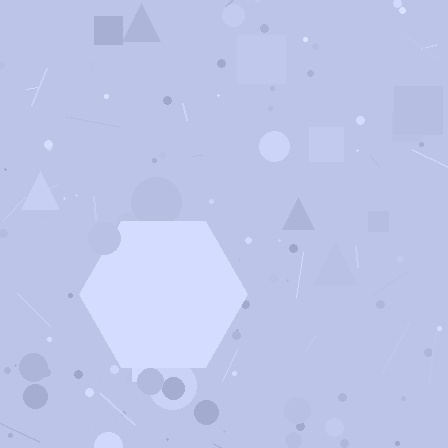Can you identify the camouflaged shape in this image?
The camouflaged shape is a hexagon.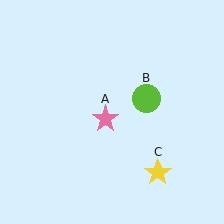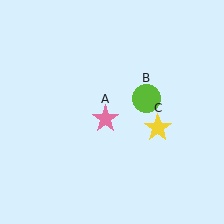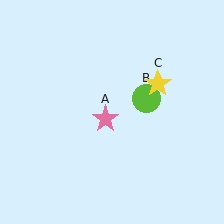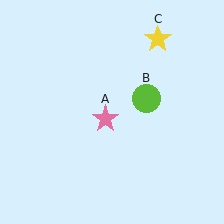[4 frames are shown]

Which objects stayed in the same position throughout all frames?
Pink star (object A) and lime circle (object B) remained stationary.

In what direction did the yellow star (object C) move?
The yellow star (object C) moved up.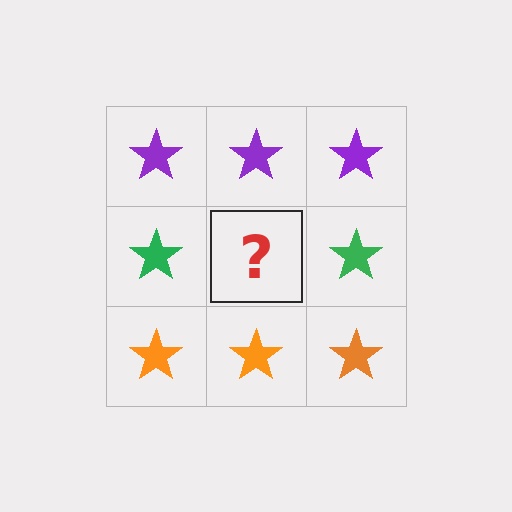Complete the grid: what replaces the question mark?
The question mark should be replaced with a green star.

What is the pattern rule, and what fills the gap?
The rule is that each row has a consistent color. The gap should be filled with a green star.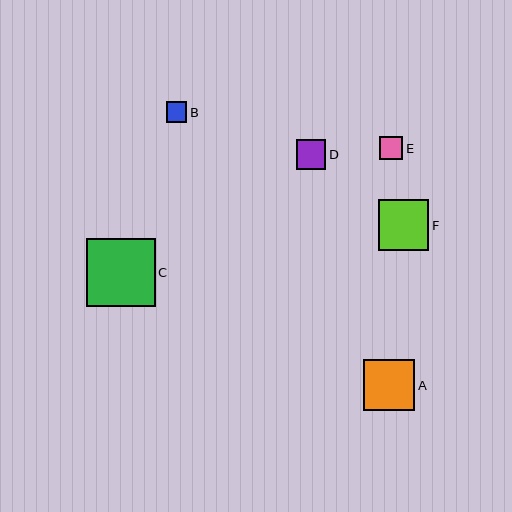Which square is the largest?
Square C is the largest with a size of approximately 68 pixels.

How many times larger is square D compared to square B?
Square D is approximately 1.4 times the size of square B.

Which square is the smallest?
Square B is the smallest with a size of approximately 21 pixels.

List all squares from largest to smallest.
From largest to smallest: C, A, F, D, E, B.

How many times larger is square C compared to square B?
Square C is approximately 3.3 times the size of square B.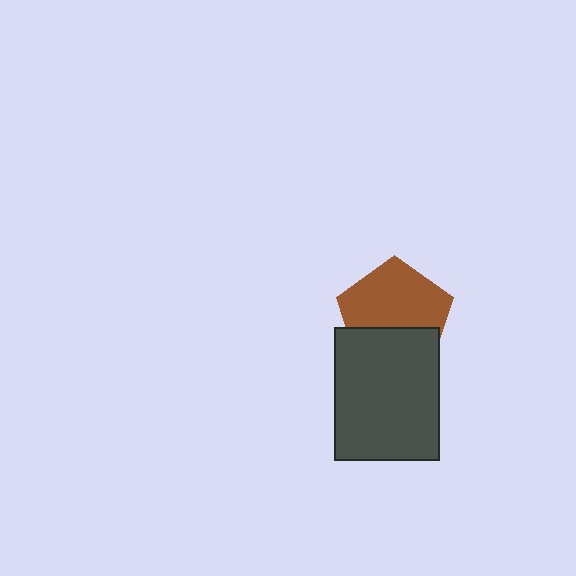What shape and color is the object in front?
The object in front is a dark gray rectangle.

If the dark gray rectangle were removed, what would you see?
You would see the complete brown pentagon.